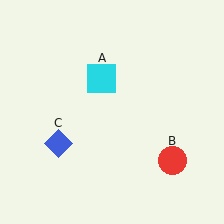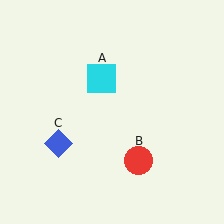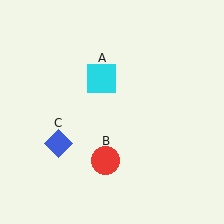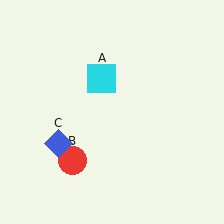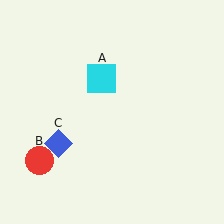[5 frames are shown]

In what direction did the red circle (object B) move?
The red circle (object B) moved left.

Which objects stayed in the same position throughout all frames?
Cyan square (object A) and blue diamond (object C) remained stationary.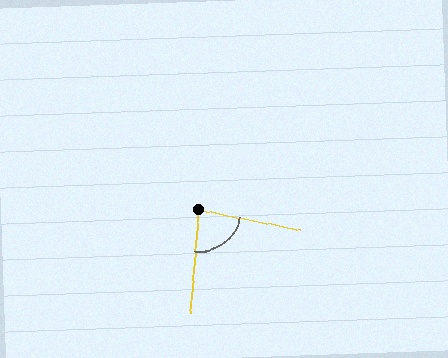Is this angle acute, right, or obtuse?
It is acute.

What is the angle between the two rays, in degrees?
Approximately 83 degrees.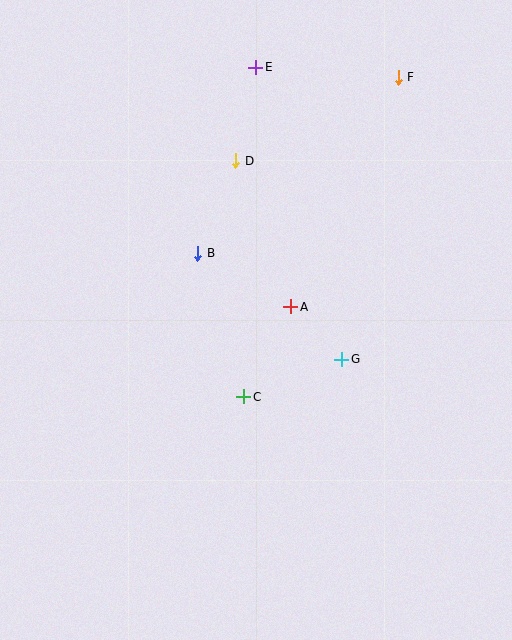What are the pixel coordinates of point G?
Point G is at (342, 359).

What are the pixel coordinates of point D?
Point D is at (236, 161).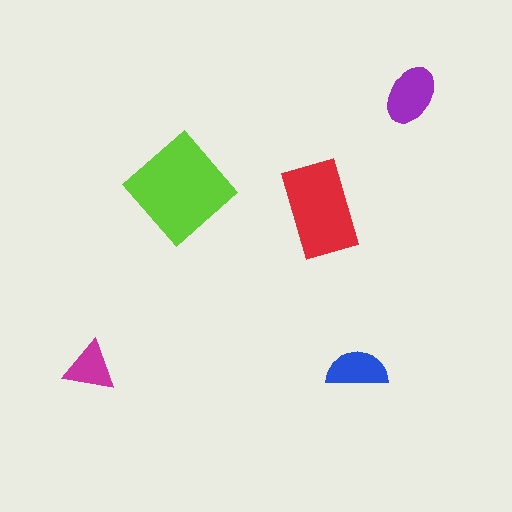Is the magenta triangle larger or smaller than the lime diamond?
Smaller.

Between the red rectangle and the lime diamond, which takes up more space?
The lime diamond.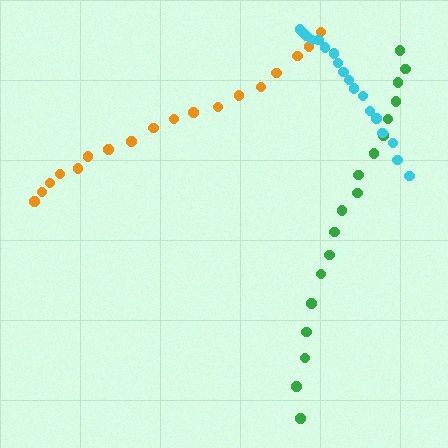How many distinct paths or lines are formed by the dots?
There are 3 distinct paths.